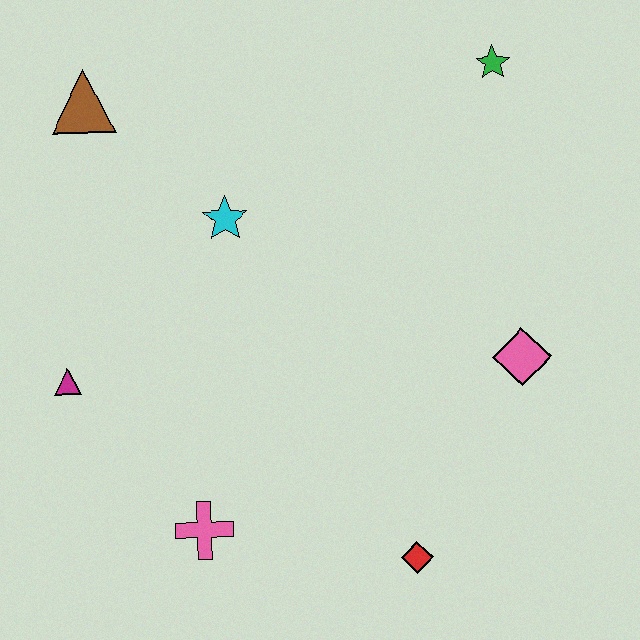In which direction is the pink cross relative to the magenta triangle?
The pink cross is below the magenta triangle.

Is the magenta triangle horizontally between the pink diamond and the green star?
No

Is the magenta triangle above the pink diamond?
No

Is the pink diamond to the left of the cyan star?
No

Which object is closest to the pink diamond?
The red diamond is closest to the pink diamond.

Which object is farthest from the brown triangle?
The red diamond is farthest from the brown triangle.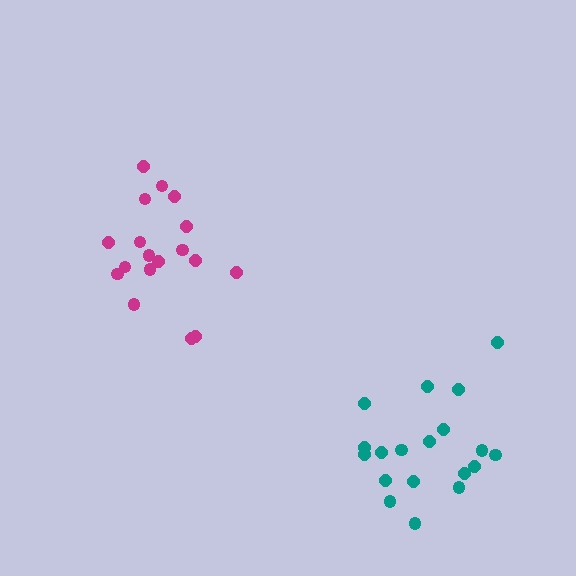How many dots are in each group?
Group 1: 19 dots, Group 2: 18 dots (37 total).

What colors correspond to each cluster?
The clusters are colored: teal, magenta.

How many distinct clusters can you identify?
There are 2 distinct clusters.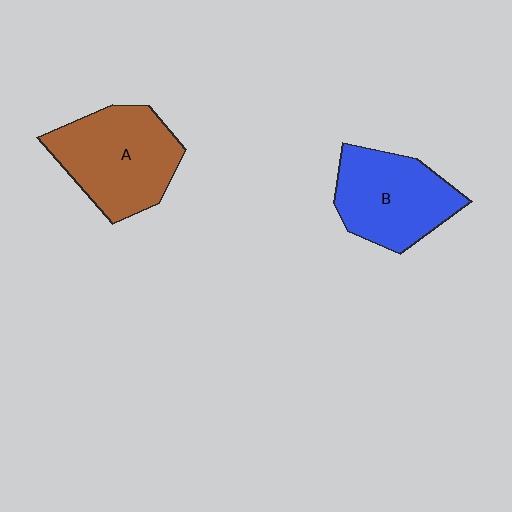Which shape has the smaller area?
Shape B (blue).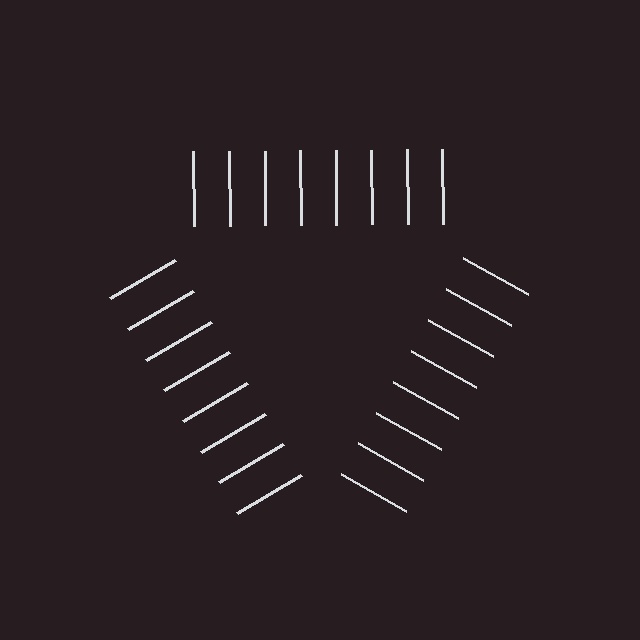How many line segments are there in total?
24 — 8 along each of the 3 edges.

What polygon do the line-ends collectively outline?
An illusory triangle — the line segments terminate on its edges but no continuous stroke is drawn.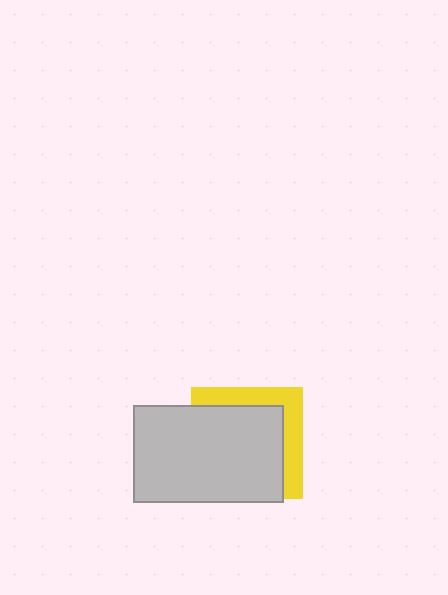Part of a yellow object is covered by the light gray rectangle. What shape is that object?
It is a square.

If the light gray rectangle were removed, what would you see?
You would see the complete yellow square.